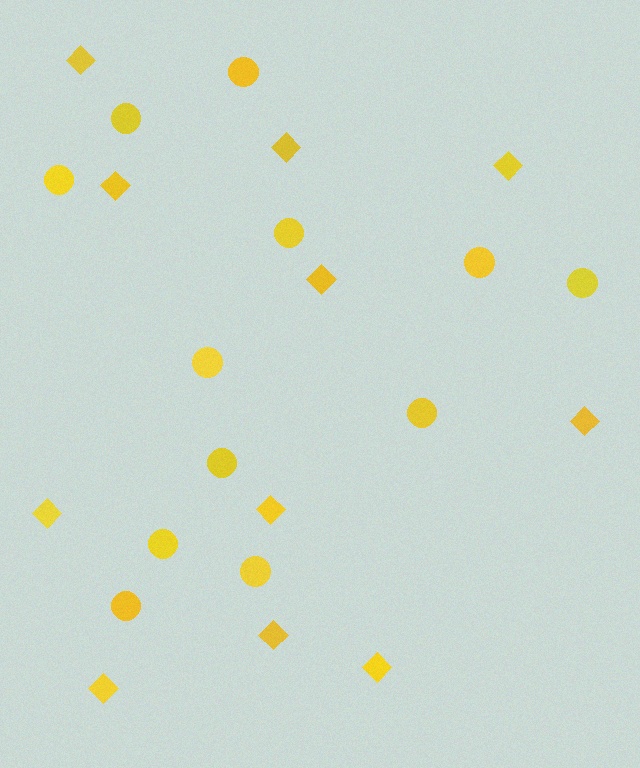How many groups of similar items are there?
There are 2 groups: one group of diamonds (11) and one group of circles (12).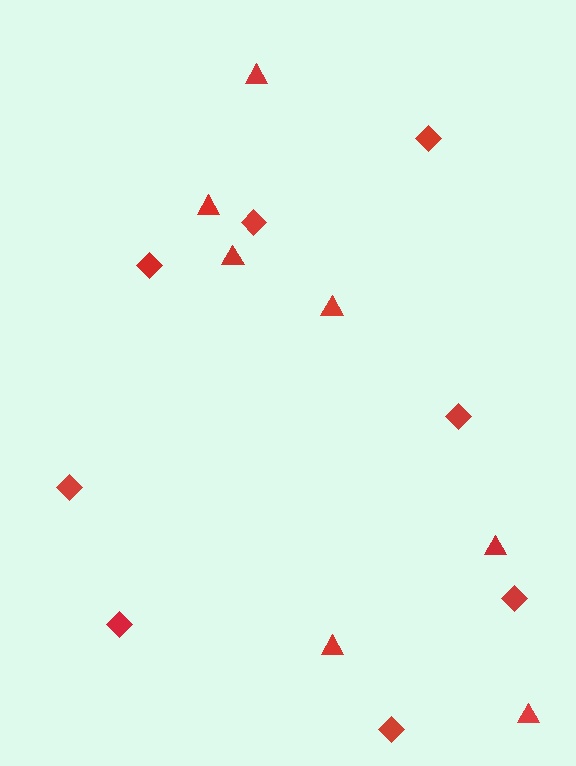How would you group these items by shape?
There are 2 groups: one group of triangles (7) and one group of diamonds (8).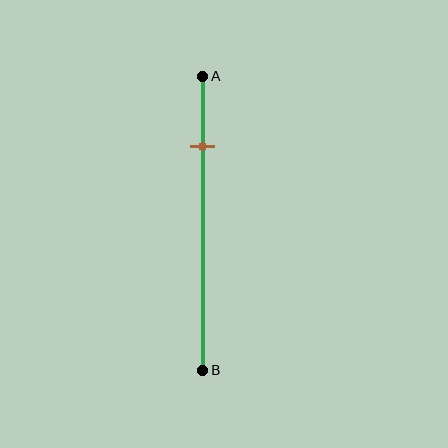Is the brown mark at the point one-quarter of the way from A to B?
Yes, the mark is approximately at the one-quarter point.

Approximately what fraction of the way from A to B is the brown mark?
The brown mark is approximately 25% of the way from A to B.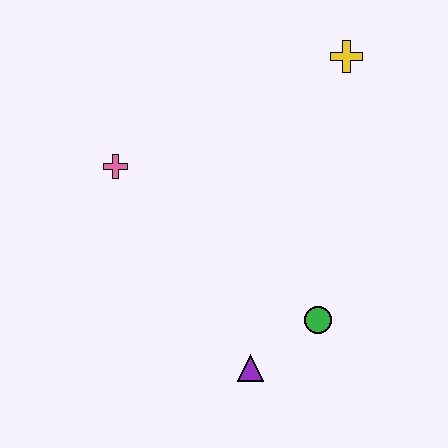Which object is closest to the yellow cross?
The pink cross is closest to the yellow cross.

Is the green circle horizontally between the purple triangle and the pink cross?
No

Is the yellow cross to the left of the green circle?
No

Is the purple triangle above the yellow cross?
No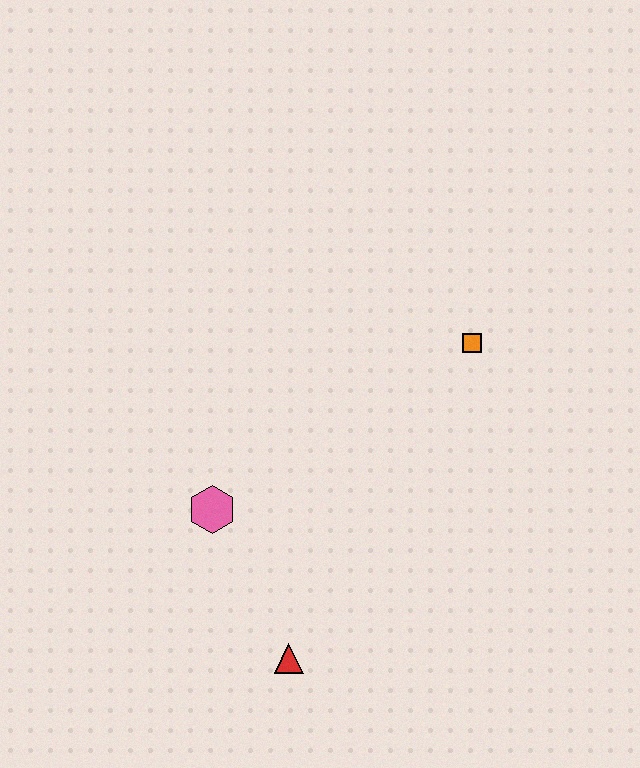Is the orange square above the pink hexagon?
Yes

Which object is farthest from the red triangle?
The orange square is farthest from the red triangle.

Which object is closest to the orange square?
The pink hexagon is closest to the orange square.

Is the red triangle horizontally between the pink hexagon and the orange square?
Yes